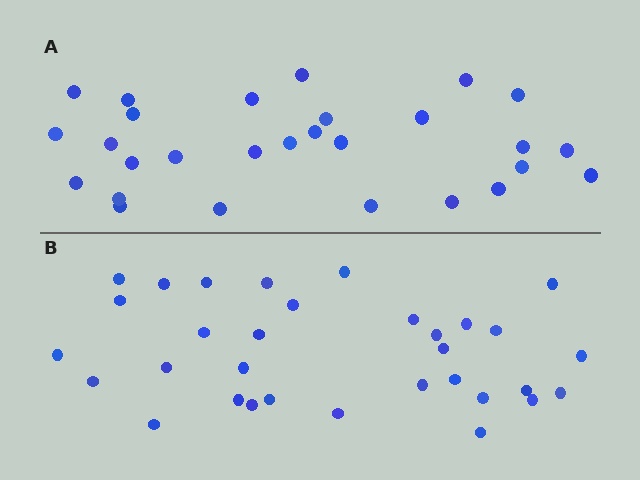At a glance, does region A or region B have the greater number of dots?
Region B (the bottom region) has more dots.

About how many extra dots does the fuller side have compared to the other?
Region B has about 4 more dots than region A.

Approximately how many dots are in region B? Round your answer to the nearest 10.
About 30 dots. (The exact count is 32, which rounds to 30.)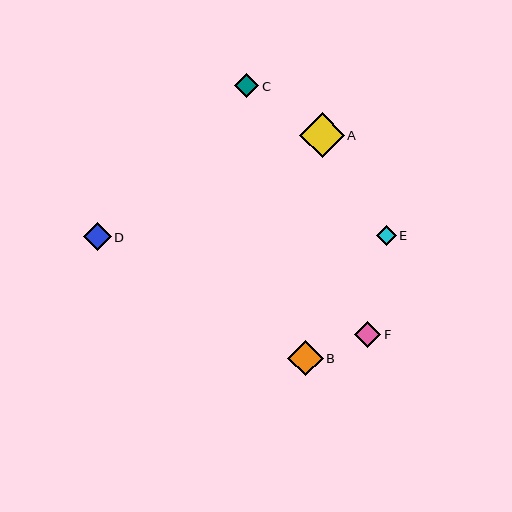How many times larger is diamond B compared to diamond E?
Diamond B is approximately 1.8 times the size of diamond E.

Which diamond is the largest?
Diamond A is the largest with a size of approximately 44 pixels.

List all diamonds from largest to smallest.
From largest to smallest: A, B, D, F, C, E.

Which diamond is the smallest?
Diamond E is the smallest with a size of approximately 20 pixels.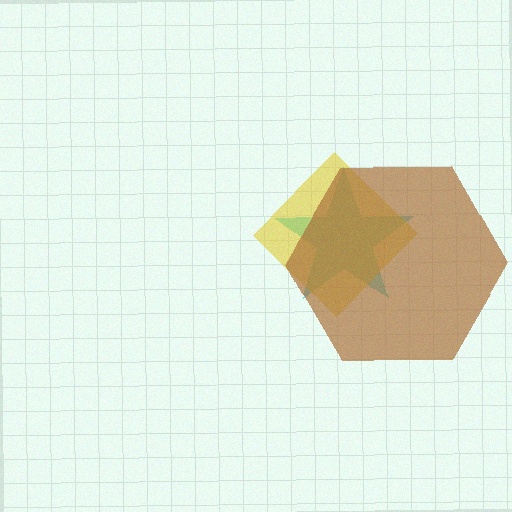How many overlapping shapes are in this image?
There are 3 overlapping shapes in the image.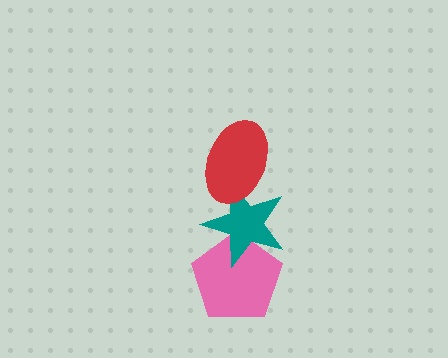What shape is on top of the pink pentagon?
The teal star is on top of the pink pentagon.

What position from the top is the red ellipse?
The red ellipse is 1st from the top.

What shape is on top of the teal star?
The red ellipse is on top of the teal star.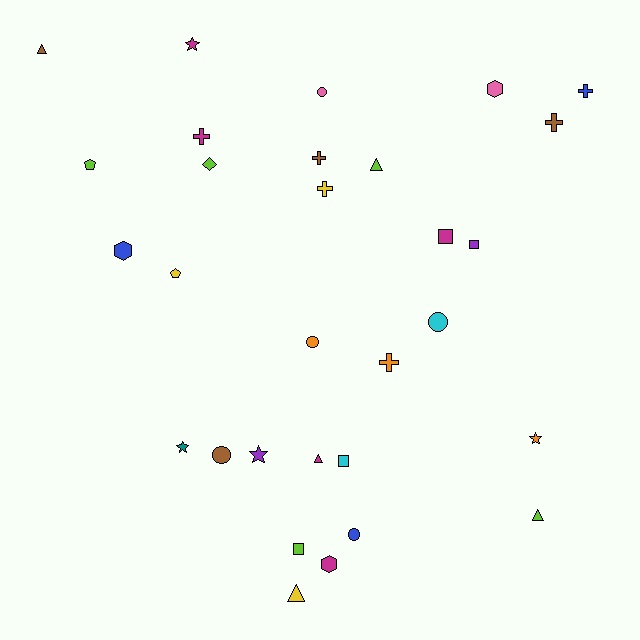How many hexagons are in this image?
There are 3 hexagons.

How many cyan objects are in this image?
There are 2 cyan objects.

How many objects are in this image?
There are 30 objects.